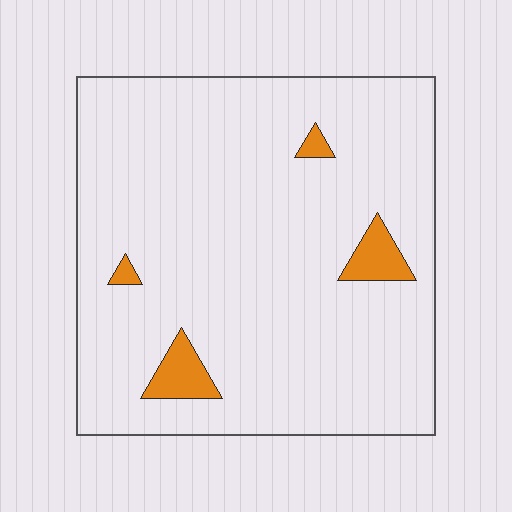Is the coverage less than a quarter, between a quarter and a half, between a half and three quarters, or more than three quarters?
Less than a quarter.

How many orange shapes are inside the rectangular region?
4.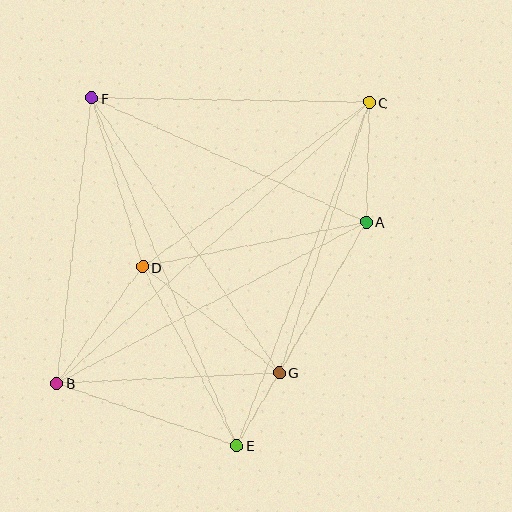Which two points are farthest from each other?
Points B and C are farthest from each other.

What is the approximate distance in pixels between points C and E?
The distance between C and E is approximately 368 pixels.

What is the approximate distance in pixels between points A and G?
The distance between A and G is approximately 174 pixels.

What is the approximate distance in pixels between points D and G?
The distance between D and G is approximately 173 pixels.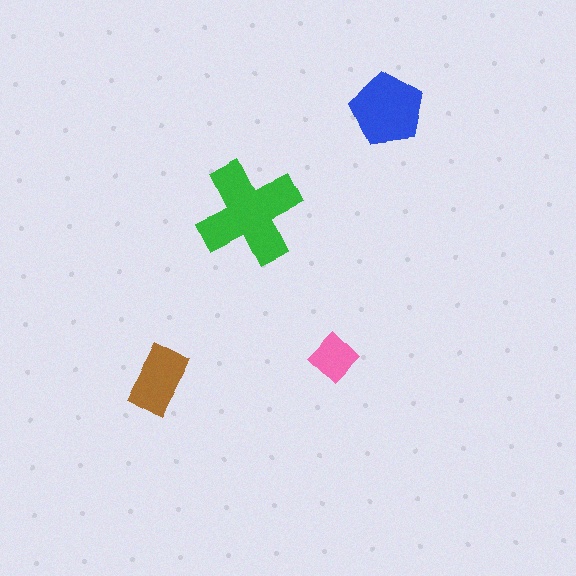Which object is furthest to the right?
The blue pentagon is rightmost.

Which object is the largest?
The green cross.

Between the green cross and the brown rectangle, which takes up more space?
The green cross.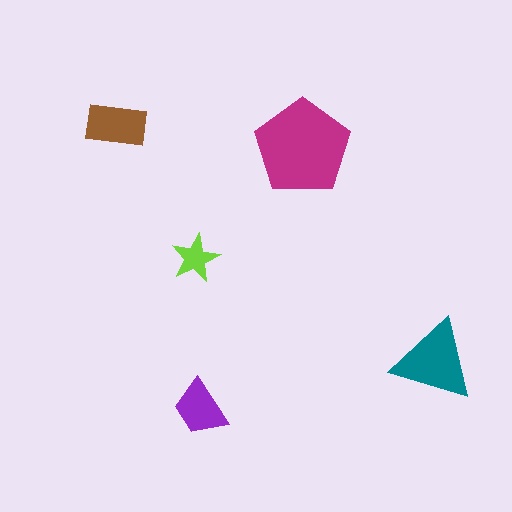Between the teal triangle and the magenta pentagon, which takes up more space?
The magenta pentagon.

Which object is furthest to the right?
The teal triangle is rightmost.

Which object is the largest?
The magenta pentagon.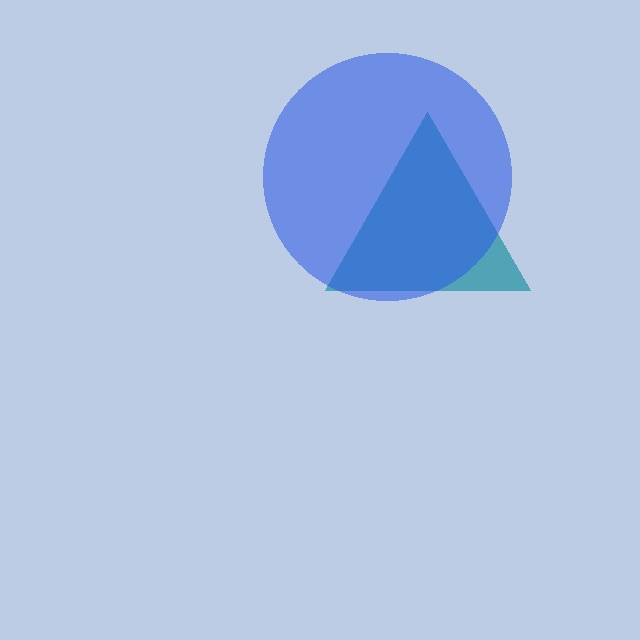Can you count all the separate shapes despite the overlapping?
Yes, there are 2 separate shapes.